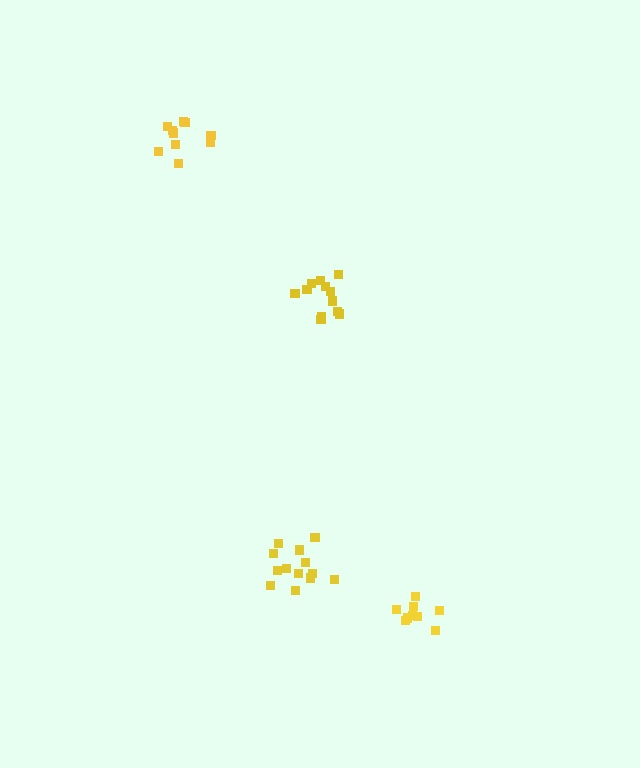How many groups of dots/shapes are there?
There are 4 groups.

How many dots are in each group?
Group 1: 9 dots, Group 2: 12 dots, Group 3: 13 dots, Group 4: 10 dots (44 total).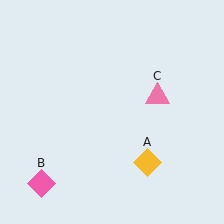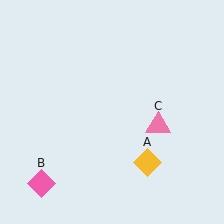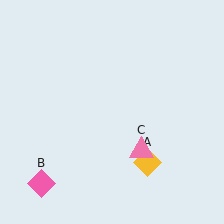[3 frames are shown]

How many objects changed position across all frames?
1 object changed position: pink triangle (object C).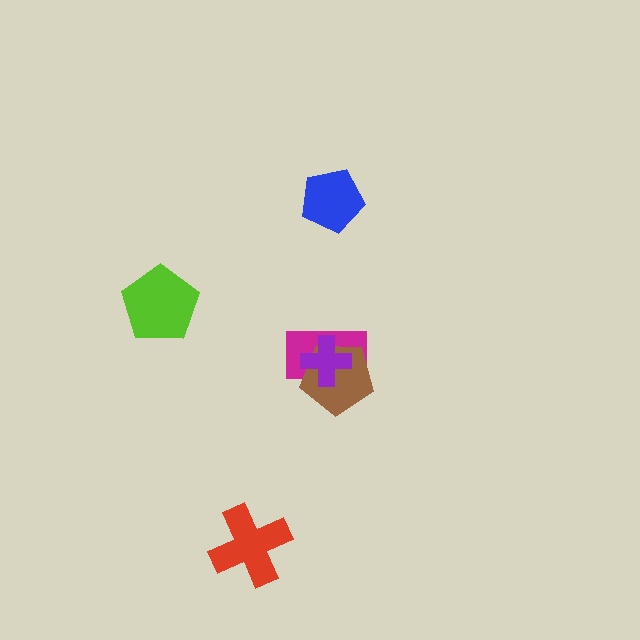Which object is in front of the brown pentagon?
The purple cross is in front of the brown pentagon.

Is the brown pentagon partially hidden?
Yes, it is partially covered by another shape.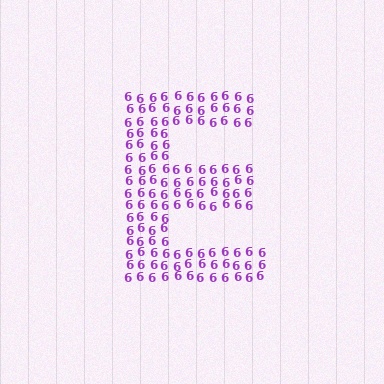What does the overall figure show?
The overall figure shows the letter E.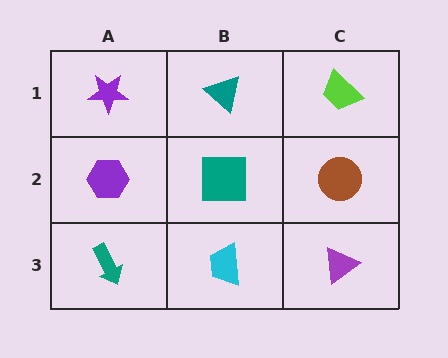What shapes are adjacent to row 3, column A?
A purple hexagon (row 2, column A), a cyan trapezoid (row 3, column B).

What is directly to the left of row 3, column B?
A teal arrow.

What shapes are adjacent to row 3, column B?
A teal square (row 2, column B), a teal arrow (row 3, column A), a purple triangle (row 3, column C).